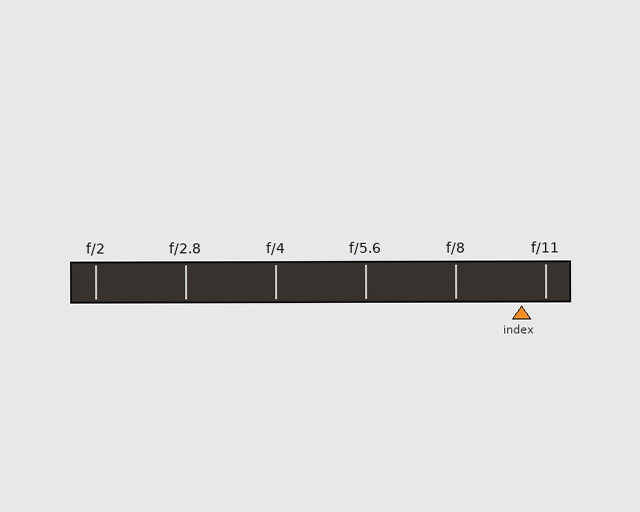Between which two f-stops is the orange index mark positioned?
The index mark is between f/8 and f/11.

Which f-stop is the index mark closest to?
The index mark is closest to f/11.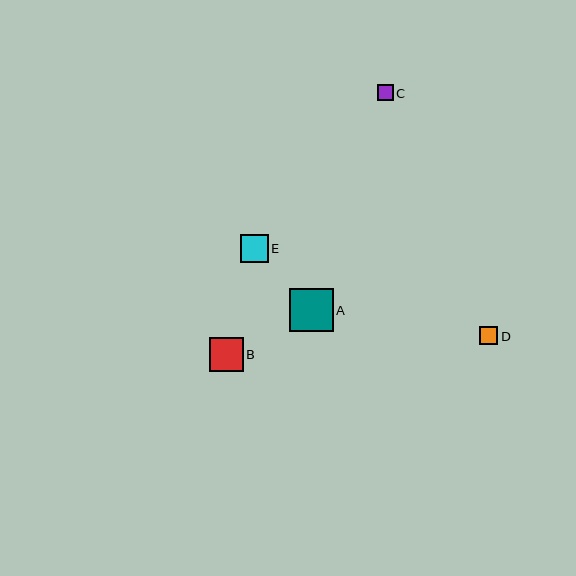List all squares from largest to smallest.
From largest to smallest: A, B, E, D, C.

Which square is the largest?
Square A is the largest with a size of approximately 44 pixels.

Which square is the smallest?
Square C is the smallest with a size of approximately 16 pixels.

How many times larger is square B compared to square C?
Square B is approximately 2.1 times the size of square C.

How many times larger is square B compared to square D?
Square B is approximately 1.8 times the size of square D.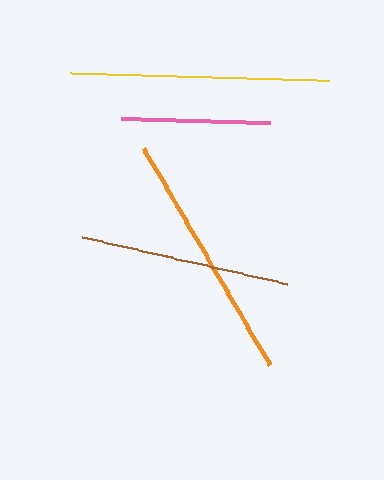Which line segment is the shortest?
The pink line is the shortest at approximately 149 pixels.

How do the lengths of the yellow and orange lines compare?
The yellow and orange lines are approximately the same length.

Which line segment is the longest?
The yellow line is the longest at approximately 259 pixels.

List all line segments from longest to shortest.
From longest to shortest: yellow, orange, brown, pink.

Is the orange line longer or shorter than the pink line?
The orange line is longer than the pink line.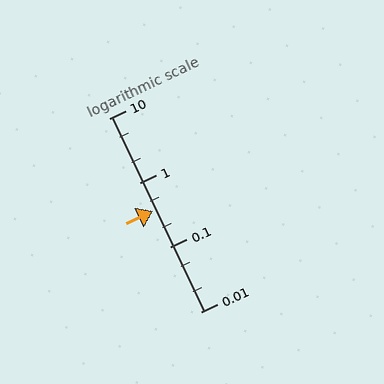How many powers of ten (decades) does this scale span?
The scale spans 3 decades, from 0.01 to 10.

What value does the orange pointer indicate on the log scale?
The pointer indicates approximately 0.37.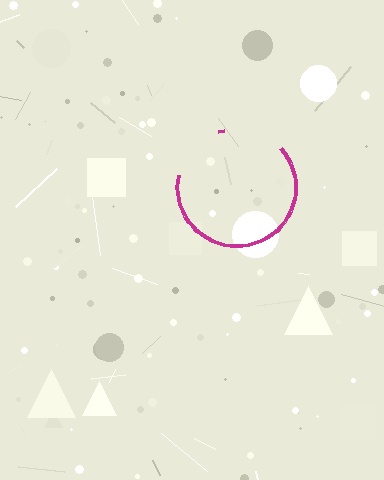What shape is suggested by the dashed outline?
The dashed outline suggests a circle.